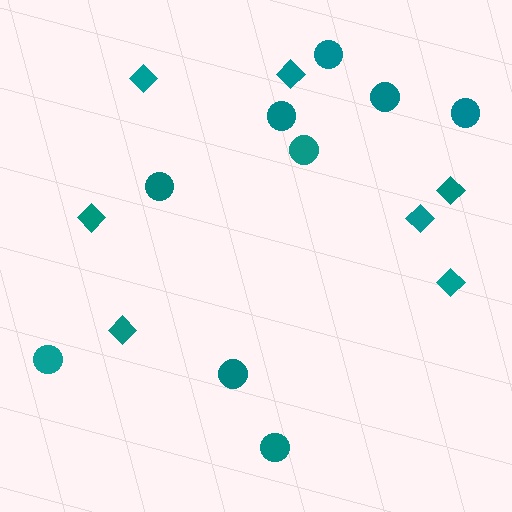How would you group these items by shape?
There are 2 groups: one group of circles (9) and one group of diamonds (7).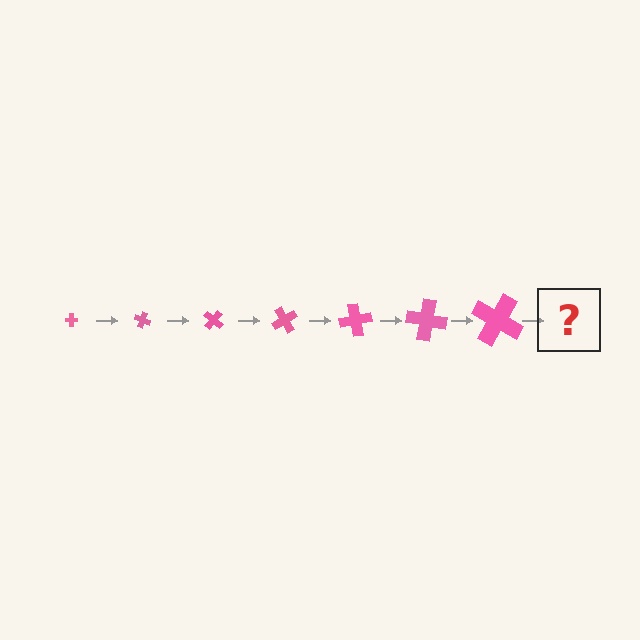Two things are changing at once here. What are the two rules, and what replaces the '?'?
The two rules are that the cross grows larger each step and it rotates 20 degrees each step. The '?' should be a cross, larger than the previous one and rotated 140 degrees from the start.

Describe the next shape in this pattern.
It should be a cross, larger than the previous one and rotated 140 degrees from the start.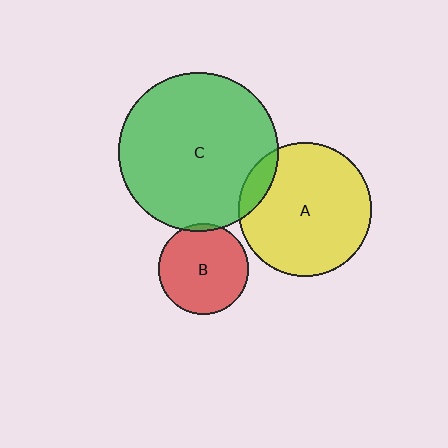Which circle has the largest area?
Circle C (green).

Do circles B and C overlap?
Yes.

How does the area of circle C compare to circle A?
Approximately 1.4 times.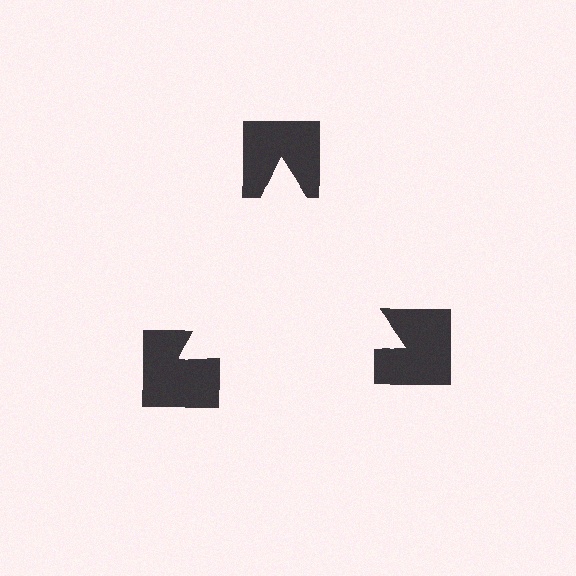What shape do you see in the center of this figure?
An illusory triangle — its edges are inferred from the aligned wedge cuts in the notched squares, not physically drawn.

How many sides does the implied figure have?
3 sides.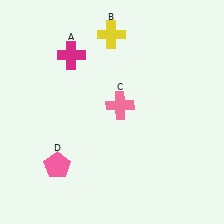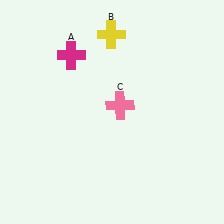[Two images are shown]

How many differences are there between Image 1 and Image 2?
There is 1 difference between the two images.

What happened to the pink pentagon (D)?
The pink pentagon (D) was removed in Image 2. It was in the bottom-left area of Image 1.